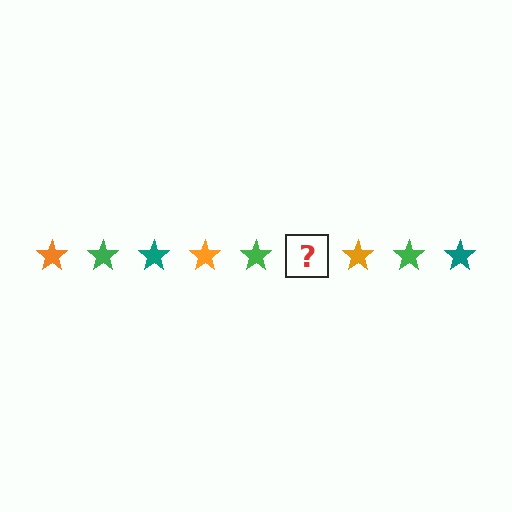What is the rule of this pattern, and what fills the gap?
The rule is that the pattern cycles through orange, green, teal stars. The gap should be filled with a teal star.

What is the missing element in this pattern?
The missing element is a teal star.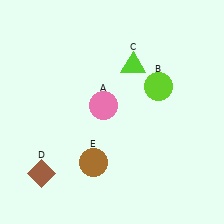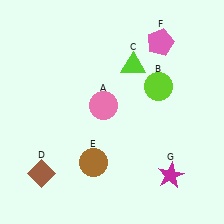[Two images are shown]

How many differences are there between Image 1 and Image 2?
There are 2 differences between the two images.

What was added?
A pink pentagon (F), a magenta star (G) were added in Image 2.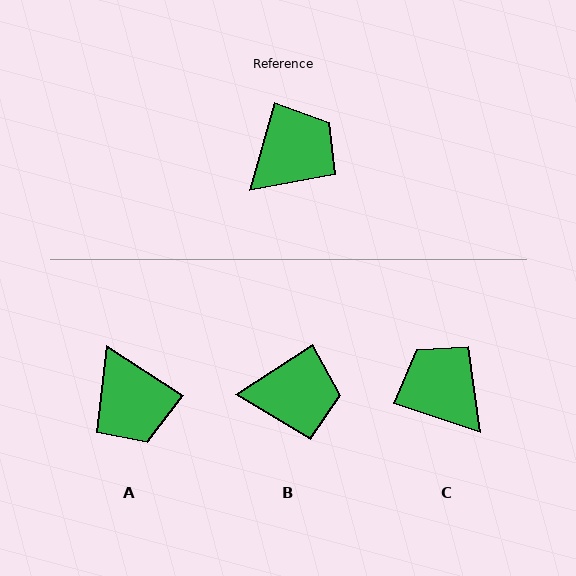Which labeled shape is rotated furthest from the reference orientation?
A, about 107 degrees away.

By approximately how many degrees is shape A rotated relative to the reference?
Approximately 107 degrees clockwise.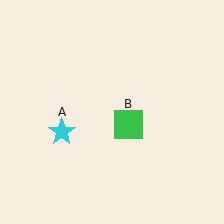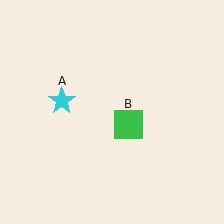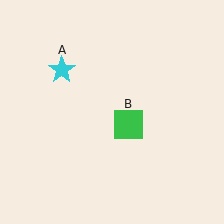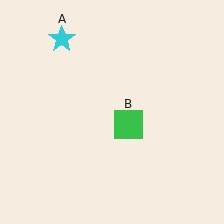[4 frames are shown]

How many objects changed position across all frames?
1 object changed position: cyan star (object A).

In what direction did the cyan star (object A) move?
The cyan star (object A) moved up.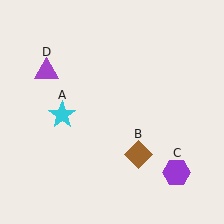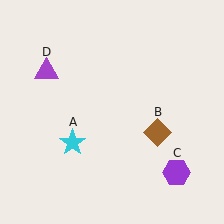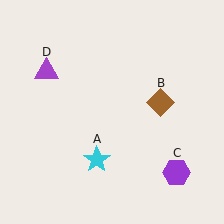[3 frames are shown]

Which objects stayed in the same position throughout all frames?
Purple hexagon (object C) and purple triangle (object D) remained stationary.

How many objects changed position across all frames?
2 objects changed position: cyan star (object A), brown diamond (object B).